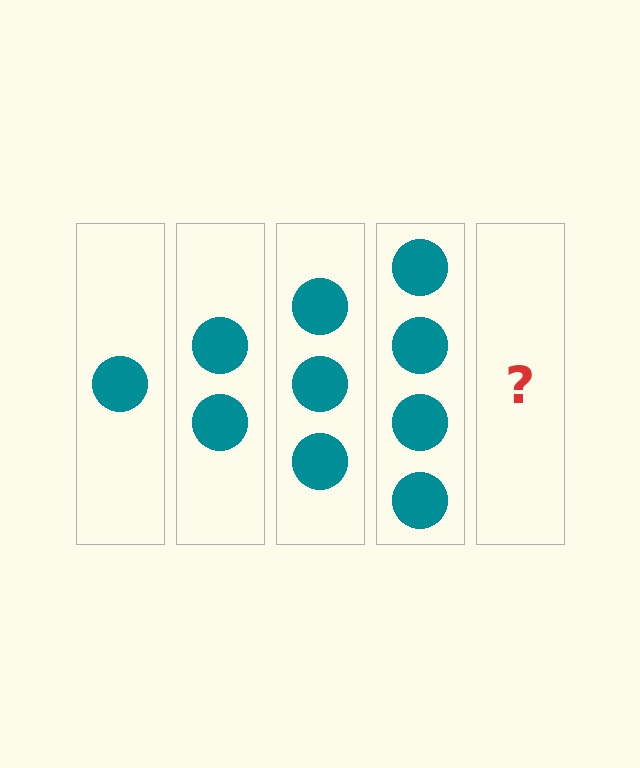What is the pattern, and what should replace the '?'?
The pattern is that each step adds one more circle. The '?' should be 5 circles.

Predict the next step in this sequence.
The next step is 5 circles.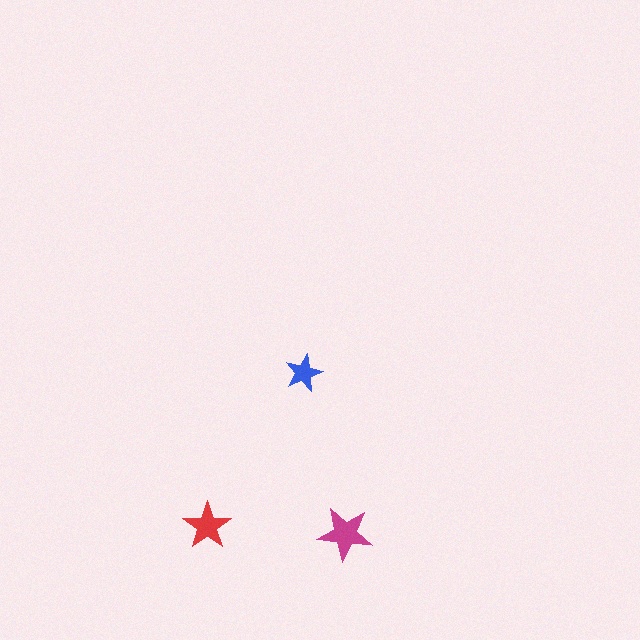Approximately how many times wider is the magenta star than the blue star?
About 1.5 times wider.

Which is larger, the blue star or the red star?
The red one.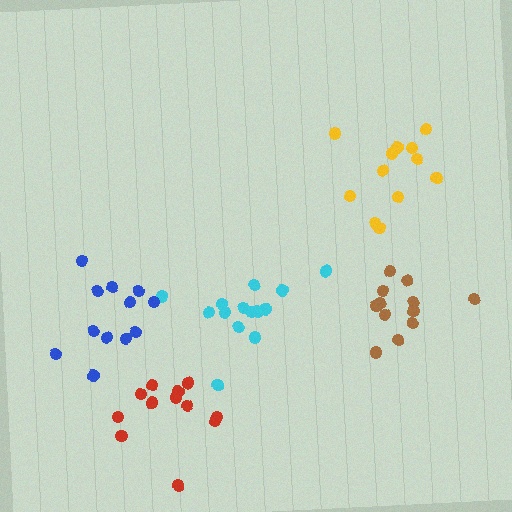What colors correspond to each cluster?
The clusters are colored: cyan, yellow, red, brown, blue.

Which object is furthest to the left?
The blue cluster is leftmost.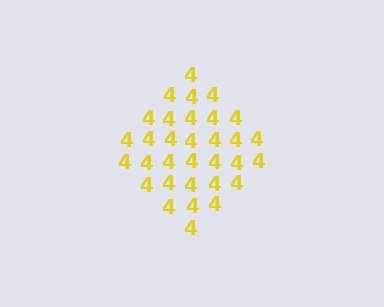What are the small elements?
The small elements are digit 4's.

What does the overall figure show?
The overall figure shows a diamond.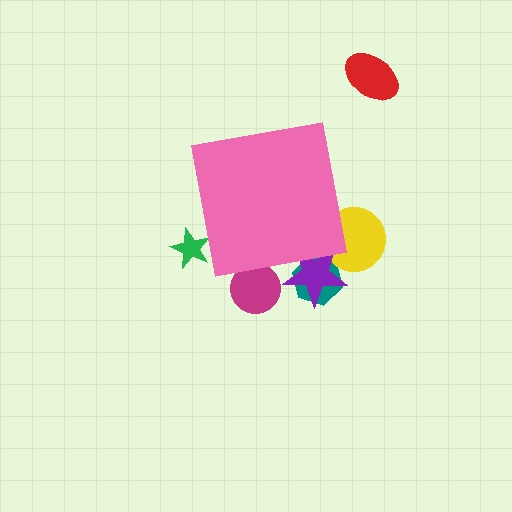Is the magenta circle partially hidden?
Yes, the magenta circle is partially hidden behind the pink square.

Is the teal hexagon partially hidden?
Yes, the teal hexagon is partially hidden behind the pink square.